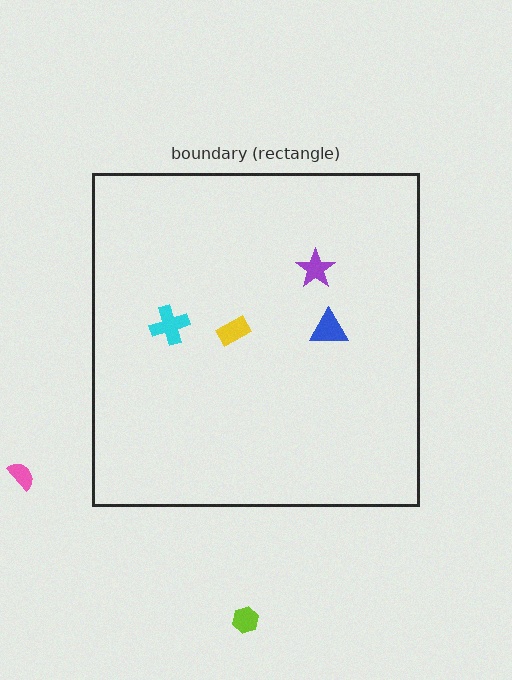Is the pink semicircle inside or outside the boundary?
Outside.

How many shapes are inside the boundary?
4 inside, 2 outside.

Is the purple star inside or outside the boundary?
Inside.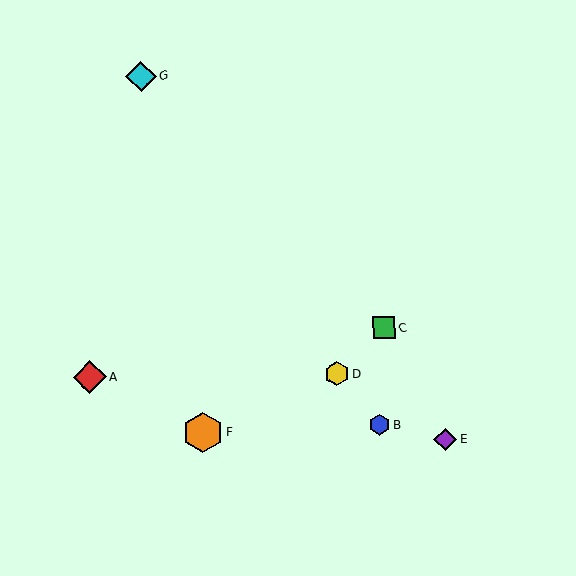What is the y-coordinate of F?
Object F is at y≈432.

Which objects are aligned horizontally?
Objects A, D are aligned horizontally.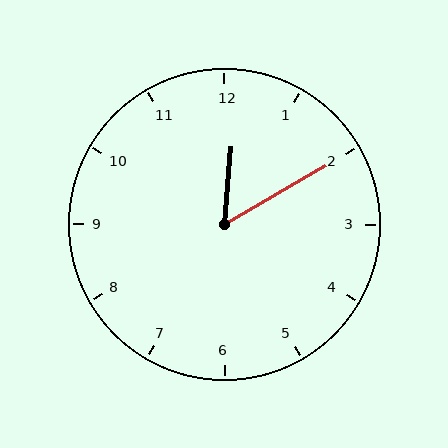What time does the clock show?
12:10.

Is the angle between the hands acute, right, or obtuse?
It is acute.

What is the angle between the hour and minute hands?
Approximately 55 degrees.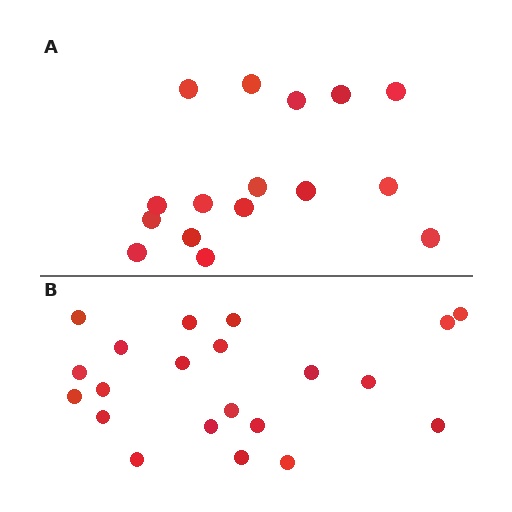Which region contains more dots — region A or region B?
Region B (the bottom region) has more dots.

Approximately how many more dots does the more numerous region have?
Region B has about 5 more dots than region A.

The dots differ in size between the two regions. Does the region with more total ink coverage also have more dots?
No. Region A has more total ink coverage because its dots are larger, but region B actually contains more individual dots. Total area can be misleading — the number of items is what matters here.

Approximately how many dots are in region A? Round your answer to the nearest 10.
About 20 dots. (The exact count is 16, which rounds to 20.)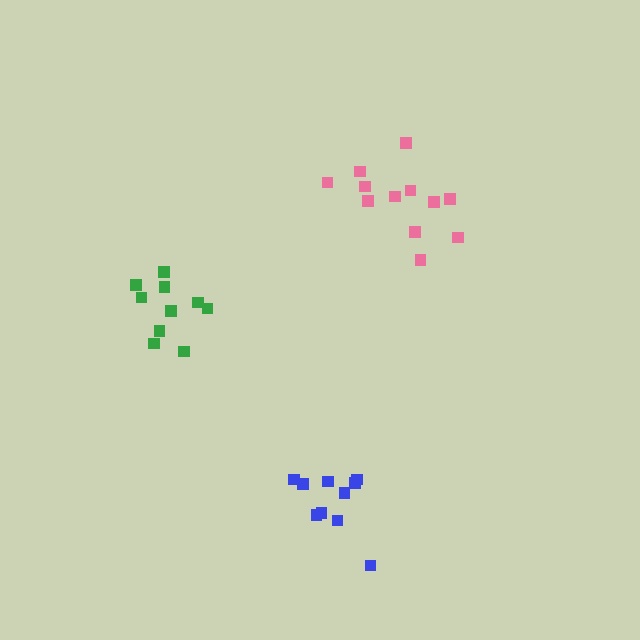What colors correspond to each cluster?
The clusters are colored: pink, blue, green.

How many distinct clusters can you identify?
There are 3 distinct clusters.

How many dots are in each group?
Group 1: 12 dots, Group 2: 10 dots, Group 3: 10 dots (32 total).